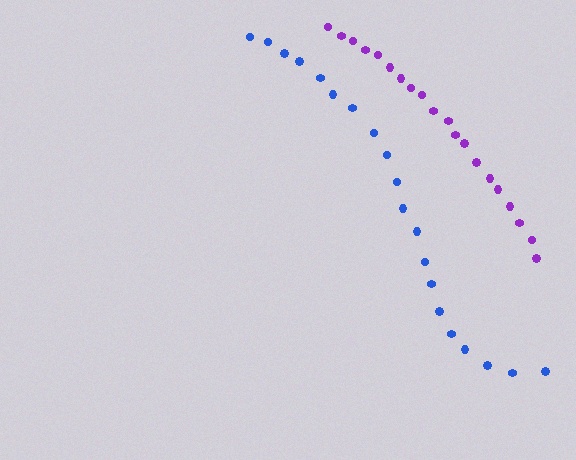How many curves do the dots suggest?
There are 2 distinct paths.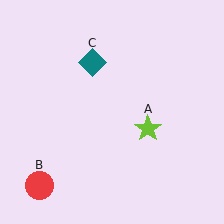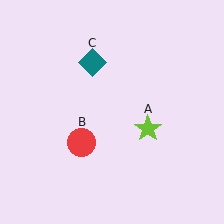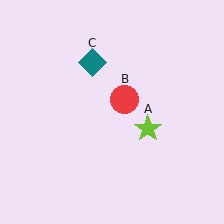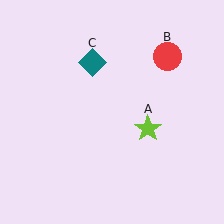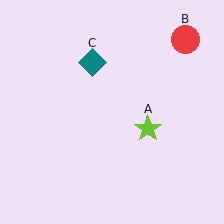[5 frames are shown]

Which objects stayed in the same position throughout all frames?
Lime star (object A) and teal diamond (object C) remained stationary.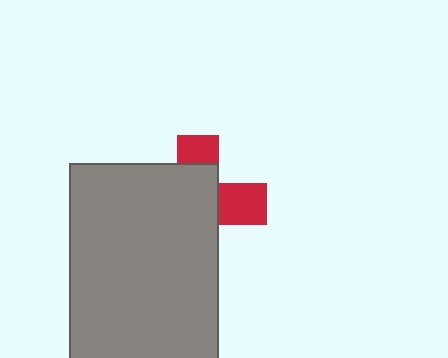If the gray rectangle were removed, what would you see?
You would see the complete red cross.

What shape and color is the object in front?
The object in front is a gray rectangle.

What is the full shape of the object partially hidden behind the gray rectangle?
The partially hidden object is a red cross.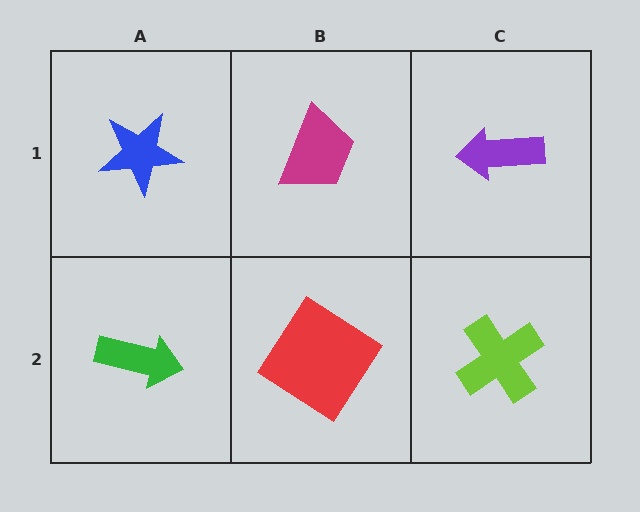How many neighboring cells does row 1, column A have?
2.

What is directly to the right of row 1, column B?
A purple arrow.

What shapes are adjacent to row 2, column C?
A purple arrow (row 1, column C), a red diamond (row 2, column B).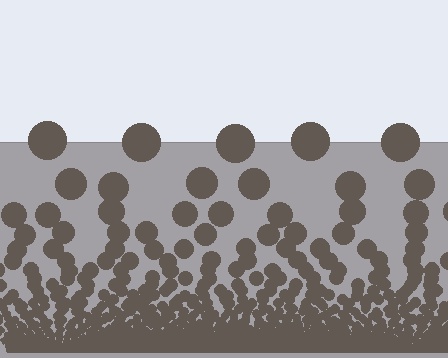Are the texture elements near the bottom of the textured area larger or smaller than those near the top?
Smaller. The gradient is inverted — elements near the bottom are smaller and denser.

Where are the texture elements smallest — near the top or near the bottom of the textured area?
Near the bottom.